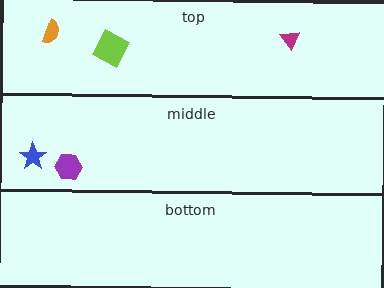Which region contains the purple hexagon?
The middle region.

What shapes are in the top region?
The magenta triangle, the orange semicircle, the lime square.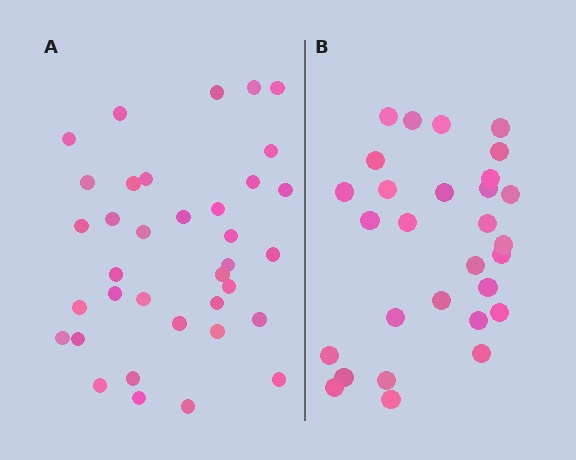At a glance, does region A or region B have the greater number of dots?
Region A (the left region) has more dots.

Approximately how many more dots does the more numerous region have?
Region A has roughly 8 or so more dots than region B.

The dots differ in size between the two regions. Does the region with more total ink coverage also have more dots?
No. Region B has more total ink coverage because its dots are larger, but region A actually contains more individual dots. Total area can be misleading — the number of items is what matters here.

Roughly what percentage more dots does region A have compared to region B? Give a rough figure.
About 25% more.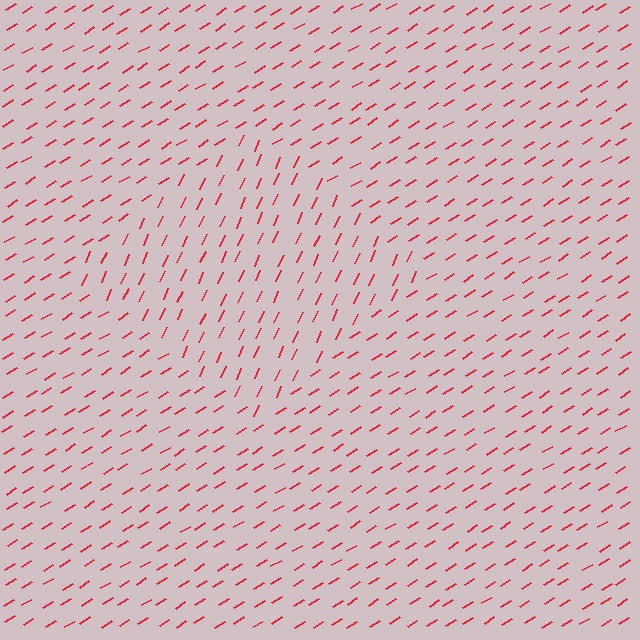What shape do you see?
I see a diamond.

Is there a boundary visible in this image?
Yes, there is a texture boundary formed by a change in line orientation.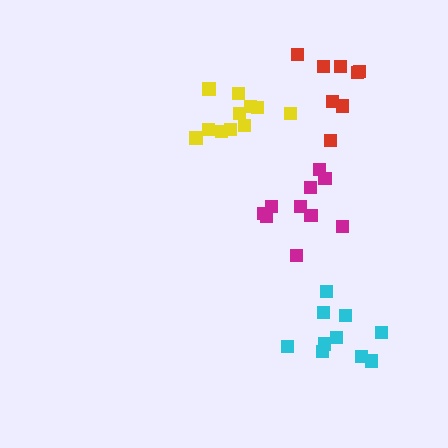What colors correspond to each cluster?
The clusters are colored: yellow, cyan, magenta, red.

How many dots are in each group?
Group 1: 11 dots, Group 2: 10 dots, Group 3: 10 dots, Group 4: 8 dots (39 total).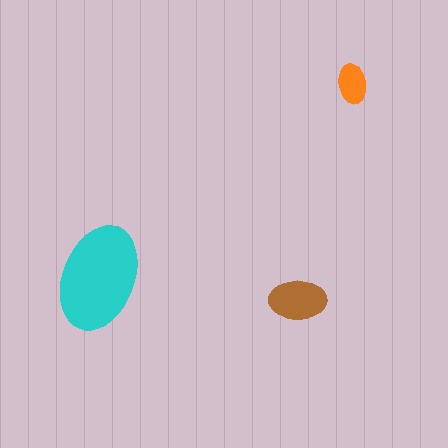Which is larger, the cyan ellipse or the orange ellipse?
The cyan one.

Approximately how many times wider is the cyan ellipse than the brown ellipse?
About 2 times wider.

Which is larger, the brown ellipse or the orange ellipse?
The brown one.